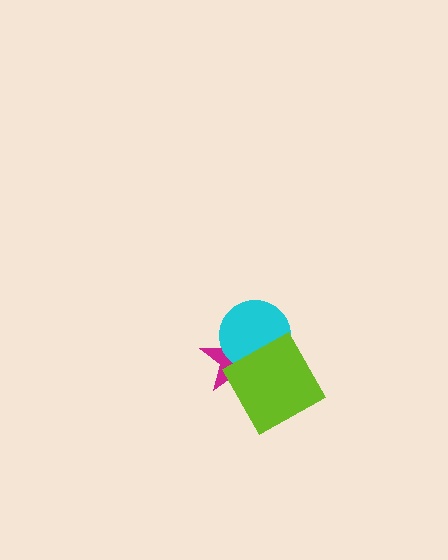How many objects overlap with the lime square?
2 objects overlap with the lime square.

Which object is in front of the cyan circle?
The lime square is in front of the cyan circle.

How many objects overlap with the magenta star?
2 objects overlap with the magenta star.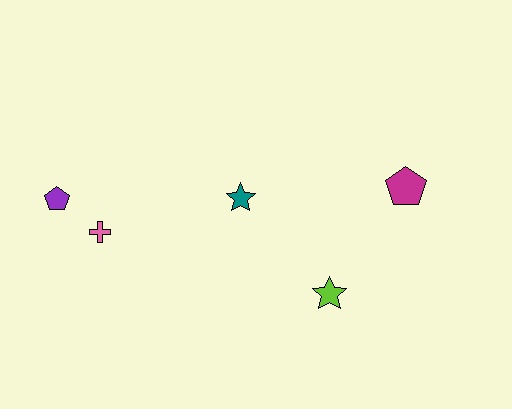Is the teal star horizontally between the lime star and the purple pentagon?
Yes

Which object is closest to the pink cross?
The purple pentagon is closest to the pink cross.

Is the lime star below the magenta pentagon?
Yes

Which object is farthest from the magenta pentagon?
The purple pentagon is farthest from the magenta pentagon.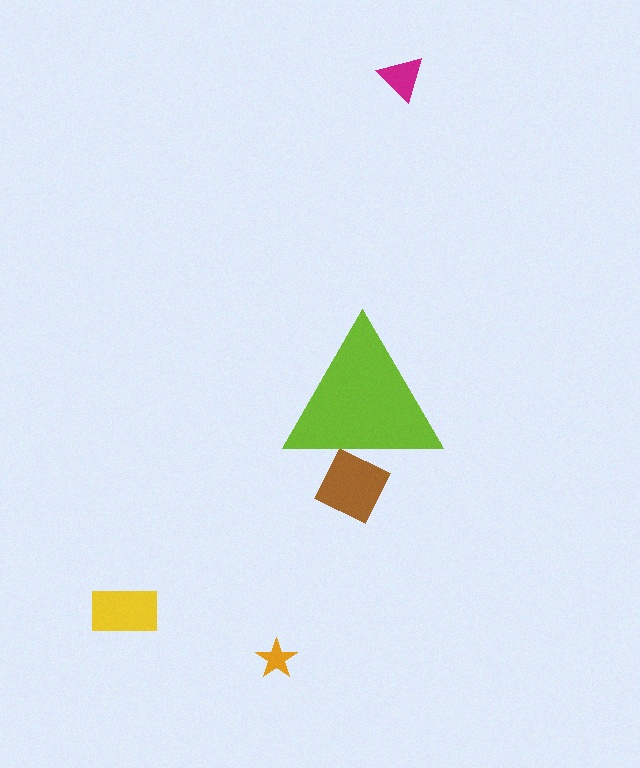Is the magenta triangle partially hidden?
No, the magenta triangle is fully visible.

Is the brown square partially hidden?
Yes, the brown square is partially hidden behind the lime triangle.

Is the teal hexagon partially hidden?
Yes, the teal hexagon is partially hidden behind the lime triangle.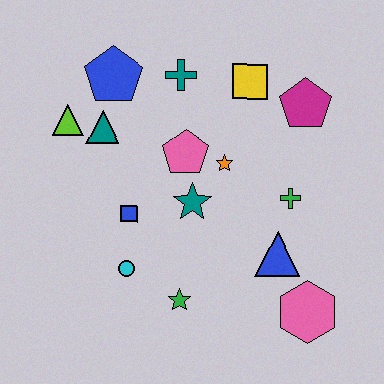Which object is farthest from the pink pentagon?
The pink hexagon is farthest from the pink pentagon.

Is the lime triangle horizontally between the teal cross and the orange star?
No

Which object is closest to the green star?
The cyan circle is closest to the green star.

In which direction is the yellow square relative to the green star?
The yellow square is above the green star.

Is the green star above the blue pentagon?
No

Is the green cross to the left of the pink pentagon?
No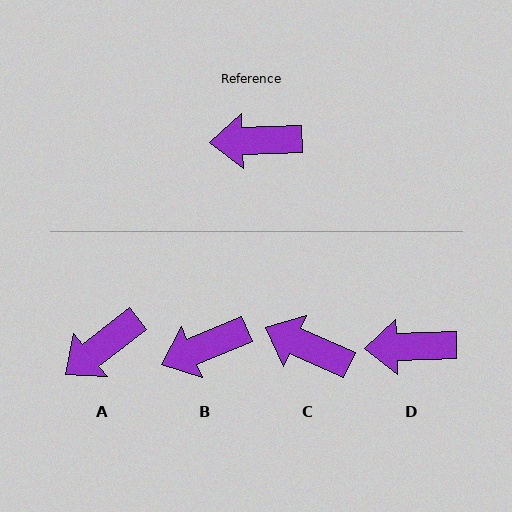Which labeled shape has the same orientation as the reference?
D.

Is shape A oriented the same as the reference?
No, it is off by about 36 degrees.